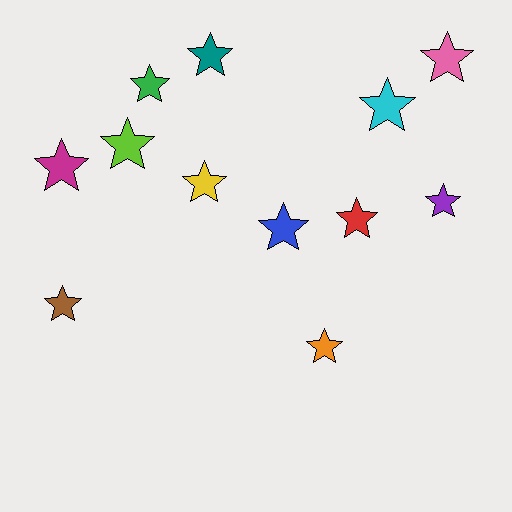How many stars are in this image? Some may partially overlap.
There are 12 stars.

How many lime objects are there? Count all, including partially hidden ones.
There is 1 lime object.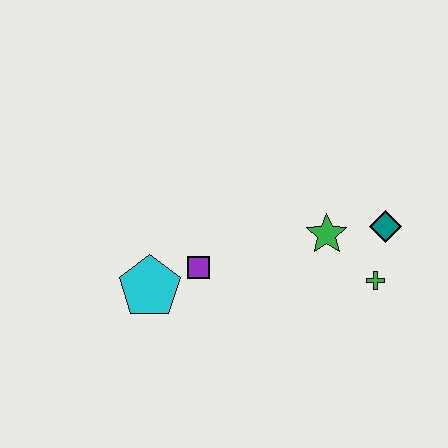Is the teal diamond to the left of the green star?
No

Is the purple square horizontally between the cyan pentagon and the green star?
Yes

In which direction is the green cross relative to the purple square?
The green cross is to the right of the purple square.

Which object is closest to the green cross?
The teal diamond is closest to the green cross.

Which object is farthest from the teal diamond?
The cyan pentagon is farthest from the teal diamond.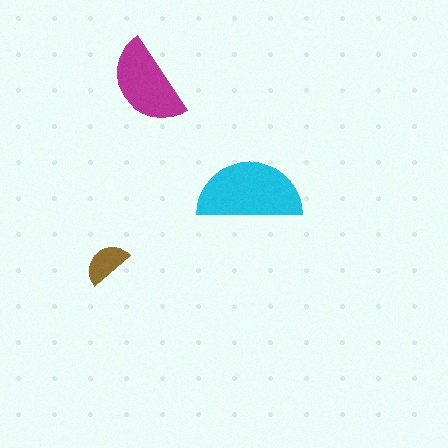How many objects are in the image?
There are 3 objects in the image.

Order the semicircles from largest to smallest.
the cyan one, the magenta one, the brown one.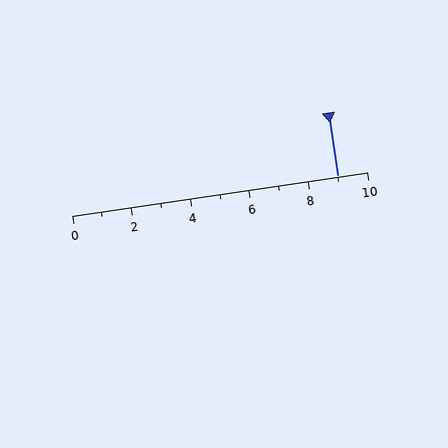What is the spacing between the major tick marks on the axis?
The major ticks are spaced 2 apart.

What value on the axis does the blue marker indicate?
The marker indicates approximately 9.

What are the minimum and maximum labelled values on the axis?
The axis runs from 0 to 10.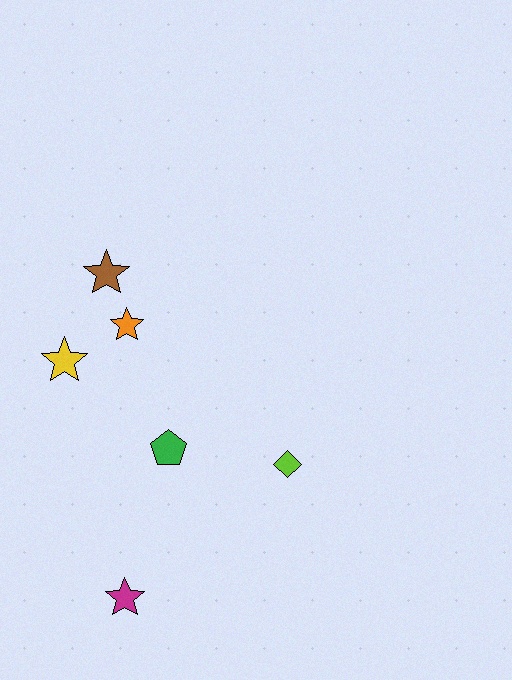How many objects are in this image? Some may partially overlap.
There are 6 objects.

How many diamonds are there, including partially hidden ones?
There is 1 diamond.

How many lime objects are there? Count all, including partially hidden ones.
There is 1 lime object.